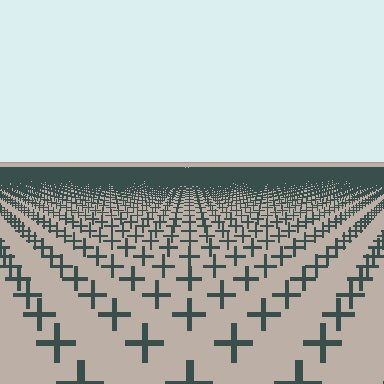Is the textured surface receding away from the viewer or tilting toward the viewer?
The surface is receding away from the viewer. Texture elements get smaller and denser toward the top.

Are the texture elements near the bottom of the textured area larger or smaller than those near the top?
Larger. Near the bottom, elements are closer to the viewer and appear at a bigger on-screen size.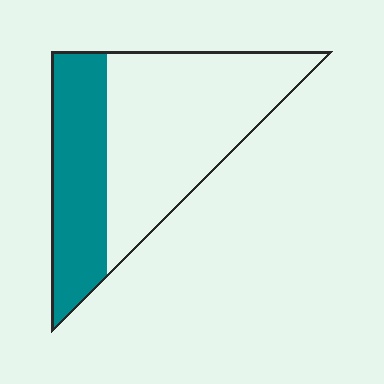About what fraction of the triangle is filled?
About three eighths (3/8).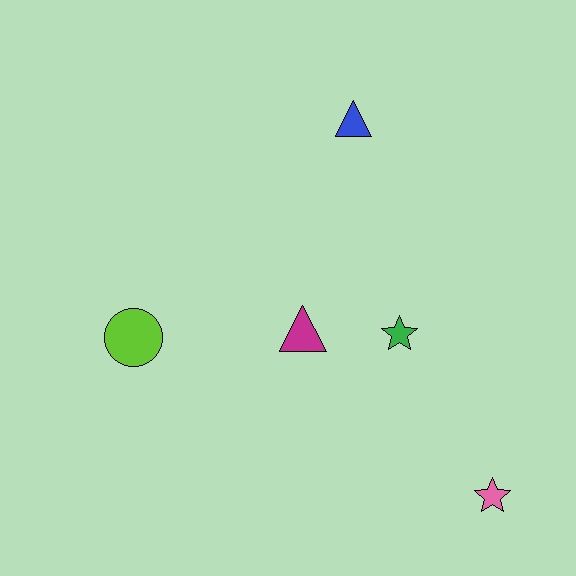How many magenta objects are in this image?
There is 1 magenta object.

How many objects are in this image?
There are 5 objects.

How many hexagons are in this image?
There are no hexagons.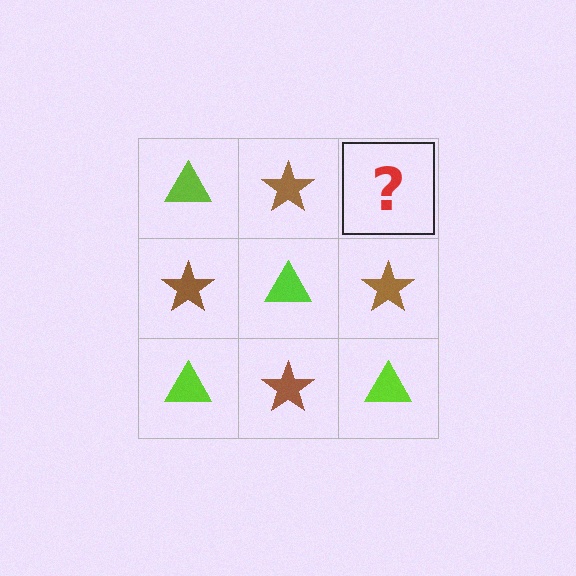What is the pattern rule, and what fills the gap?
The rule is that it alternates lime triangle and brown star in a checkerboard pattern. The gap should be filled with a lime triangle.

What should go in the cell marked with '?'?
The missing cell should contain a lime triangle.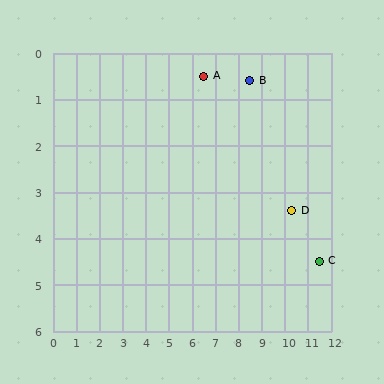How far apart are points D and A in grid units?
Points D and A are about 4.8 grid units apart.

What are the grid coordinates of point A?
Point A is at approximately (6.5, 0.5).